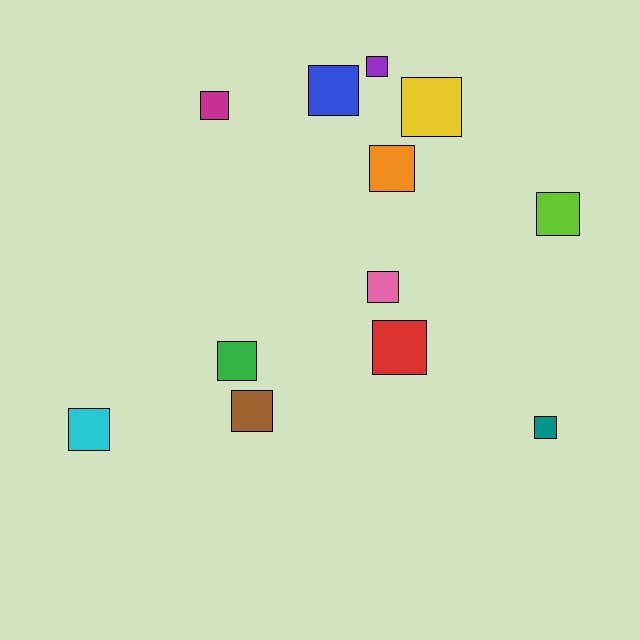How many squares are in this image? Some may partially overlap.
There are 12 squares.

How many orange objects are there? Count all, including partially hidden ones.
There is 1 orange object.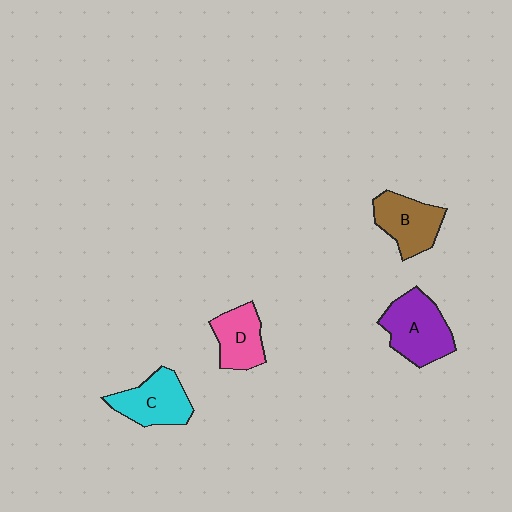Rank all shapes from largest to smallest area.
From largest to smallest: A (purple), C (cyan), B (brown), D (pink).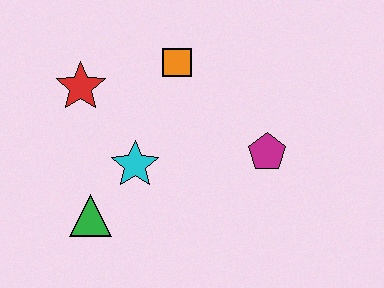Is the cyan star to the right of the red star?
Yes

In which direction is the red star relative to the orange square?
The red star is to the left of the orange square.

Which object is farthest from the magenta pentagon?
The red star is farthest from the magenta pentagon.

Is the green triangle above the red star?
No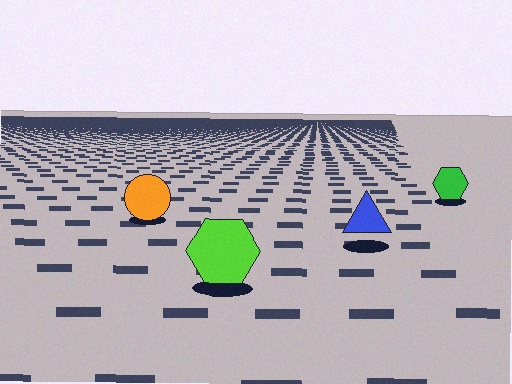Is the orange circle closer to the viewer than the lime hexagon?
No. The lime hexagon is closer — you can tell from the texture gradient: the ground texture is coarser near it.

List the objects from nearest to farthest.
From nearest to farthest: the lime hexagon, the blue triangle, the orange circle, the green hexagon.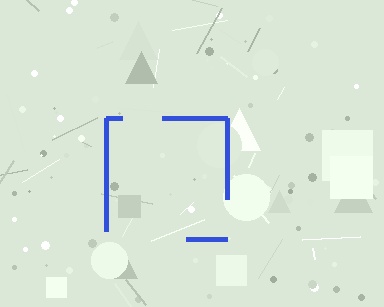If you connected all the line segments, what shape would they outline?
They would outline a square.